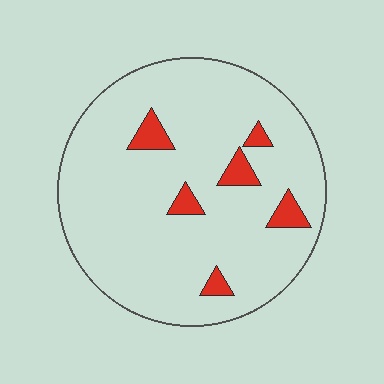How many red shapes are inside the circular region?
6.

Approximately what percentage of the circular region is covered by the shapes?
Approximately 10%.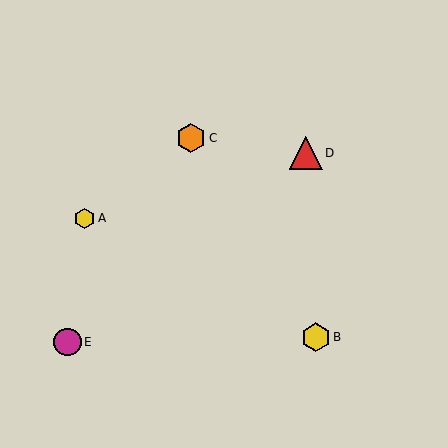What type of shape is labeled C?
Shape C is an orange hexagon.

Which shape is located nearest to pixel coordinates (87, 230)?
The yellow hexagon (labeled A) at (84, 218) is nearest to that location.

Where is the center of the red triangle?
The center of the red triangle is at (306, 153).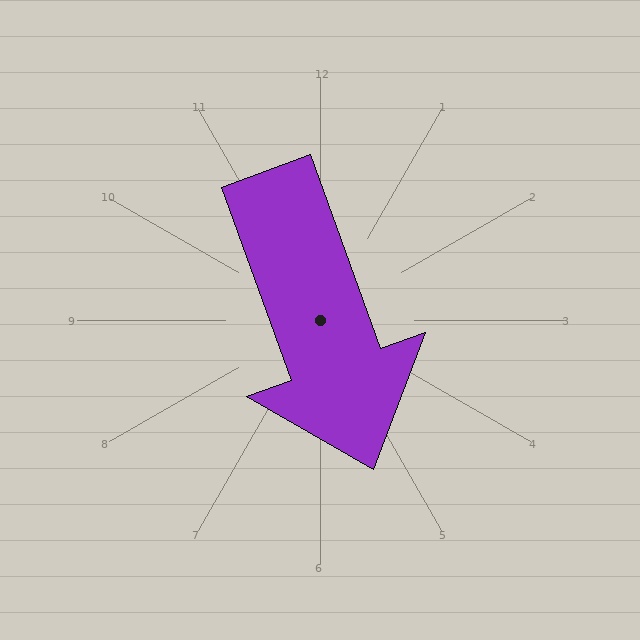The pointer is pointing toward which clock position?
Roughly 5 o'clock.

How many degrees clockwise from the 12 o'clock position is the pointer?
Approximately 160 degrees.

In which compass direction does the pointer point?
South.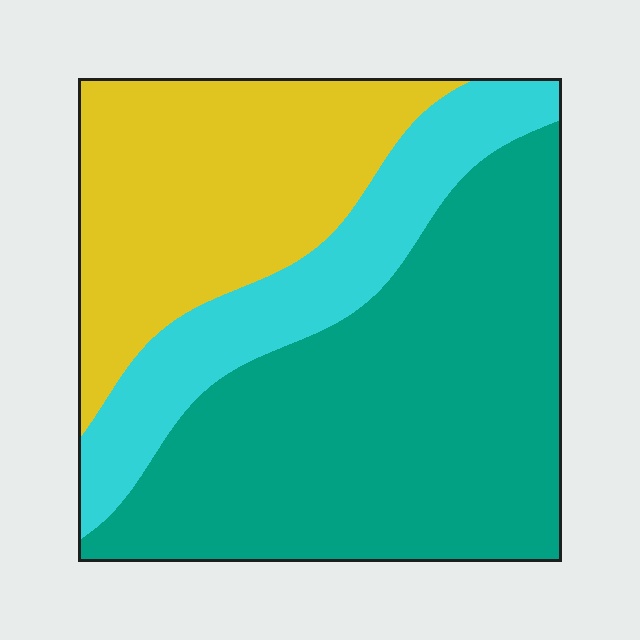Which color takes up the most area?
Teal, at roughly 50%.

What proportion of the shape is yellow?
Yellow covers around 30% of the shape.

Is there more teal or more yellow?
Teal.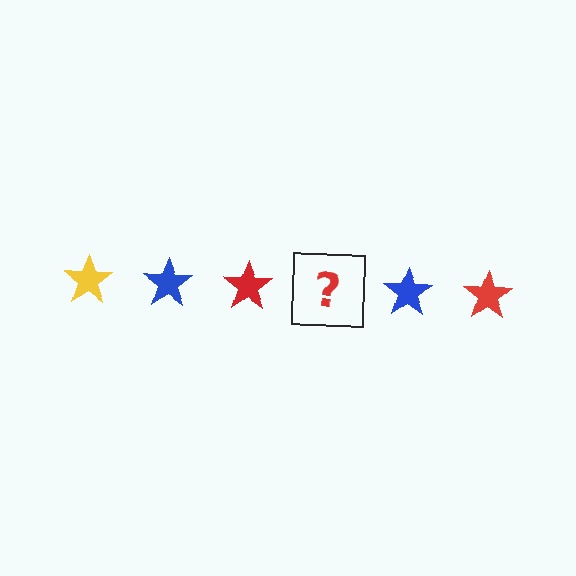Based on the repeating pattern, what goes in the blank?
The blank should be a yellow star.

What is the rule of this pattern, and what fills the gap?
The rule is that the pattern cycles through yellow, blue, red stars. The gap should be filled with a yellow star.